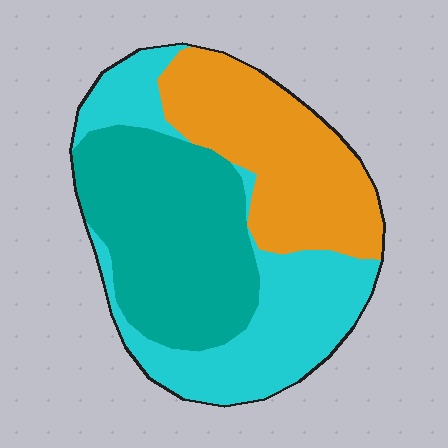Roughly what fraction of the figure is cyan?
Cyan takes up about one third (1/3) of the figure.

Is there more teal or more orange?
Teal.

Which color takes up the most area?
Teal, at roughly 35%.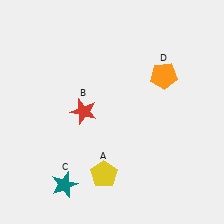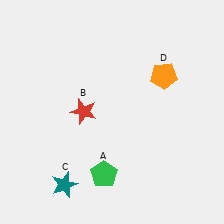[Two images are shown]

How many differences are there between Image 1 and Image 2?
There is 1 difference between the two images.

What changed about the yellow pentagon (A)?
In Image 1, A is yellow. In Image 2, it changed to green.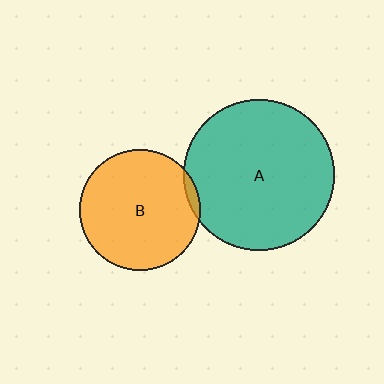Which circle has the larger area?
Circle A (teal).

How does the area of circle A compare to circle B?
Approximately 1.6 times.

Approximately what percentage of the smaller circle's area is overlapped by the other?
Approximately 5%.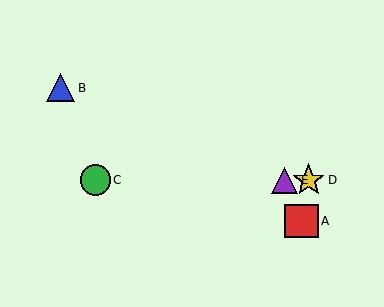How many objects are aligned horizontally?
3 objects (C, D, E) are aligned horizontally.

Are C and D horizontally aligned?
Yes, both are at y≈180.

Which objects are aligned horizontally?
Objects C, D, E are aligned horizontally.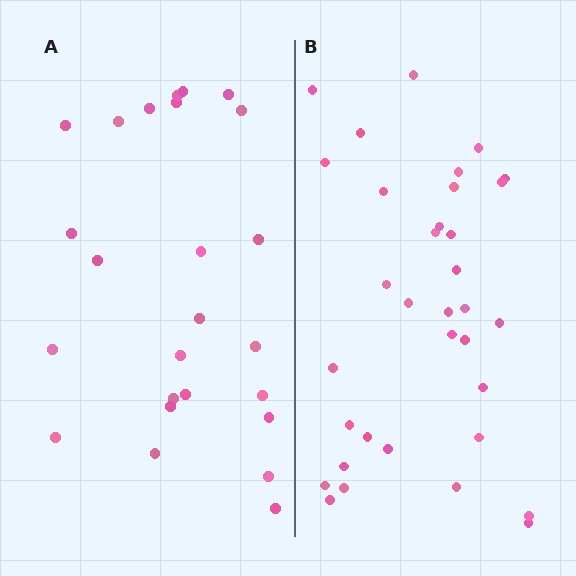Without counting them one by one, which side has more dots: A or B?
Region B (the right region) has more dots.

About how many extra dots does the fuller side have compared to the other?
Region B has roughly 8 or so more dots than region A.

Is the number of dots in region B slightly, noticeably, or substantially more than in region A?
Region B has noticeably more, but not dramatically so. The ratio is roughly 1.4 to 1.